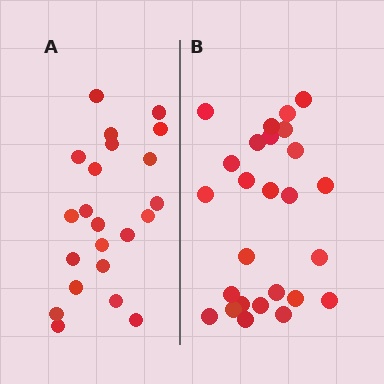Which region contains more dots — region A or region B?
Region B (the right region) has more dots.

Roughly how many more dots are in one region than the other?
Region B has about 4 more dots than region A.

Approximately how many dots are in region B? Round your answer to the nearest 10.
About 30 dots. (The exact count is 26, which rounds to 30.)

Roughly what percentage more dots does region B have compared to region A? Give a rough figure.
About 20% more.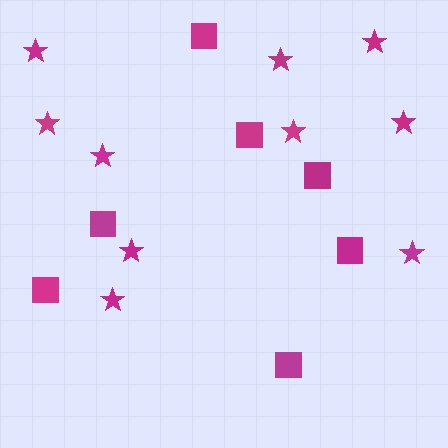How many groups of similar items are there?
There are 2 groups: one group of stars (10) and one group of squares (7).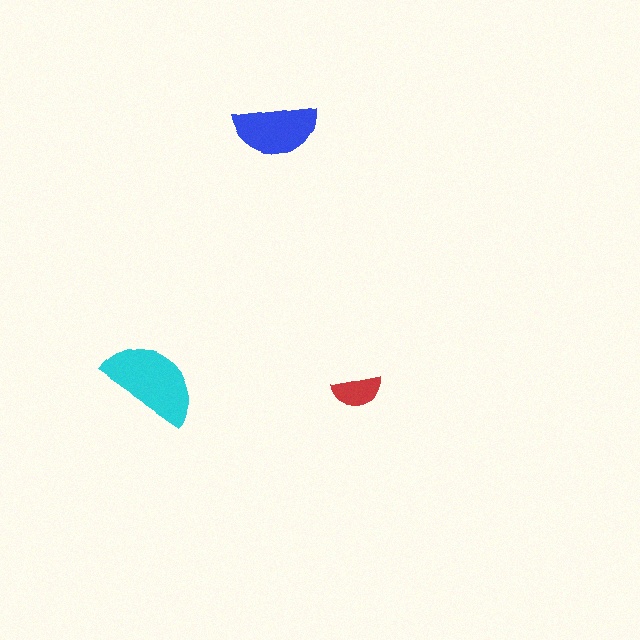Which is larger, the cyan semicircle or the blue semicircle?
The cyan one.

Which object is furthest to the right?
The red semicircle is rightmost.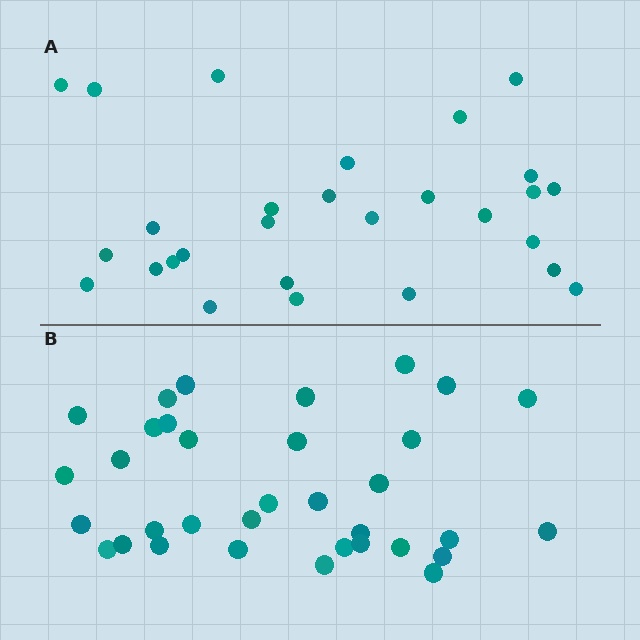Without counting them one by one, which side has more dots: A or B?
Region B (the bottom region) has more dots.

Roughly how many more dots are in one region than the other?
Region B has about 6 more dots than region A.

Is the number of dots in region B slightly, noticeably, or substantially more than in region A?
Region B has only slightly more — the two regions are fairly close. The ratio is roughly 1.2 to 1.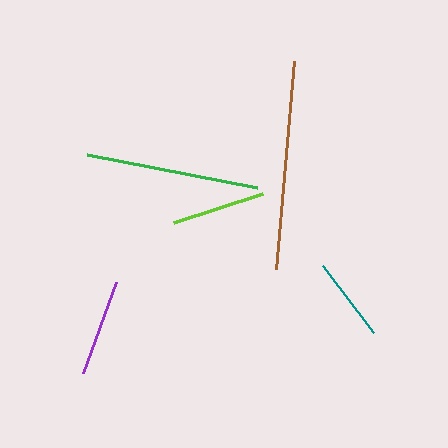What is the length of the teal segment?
The teal segment is approximately 85 pixels long.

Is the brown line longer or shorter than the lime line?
The brown line is longer than the lime line.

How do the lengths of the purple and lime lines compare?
The purple and lime lines are approximately the same length.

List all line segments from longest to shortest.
From longest to shortest: brown, green, purple, lime, teal.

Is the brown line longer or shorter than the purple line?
The brown line is longer than the purple line.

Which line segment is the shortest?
The teal line is the shortest at approximately 85 pixels.